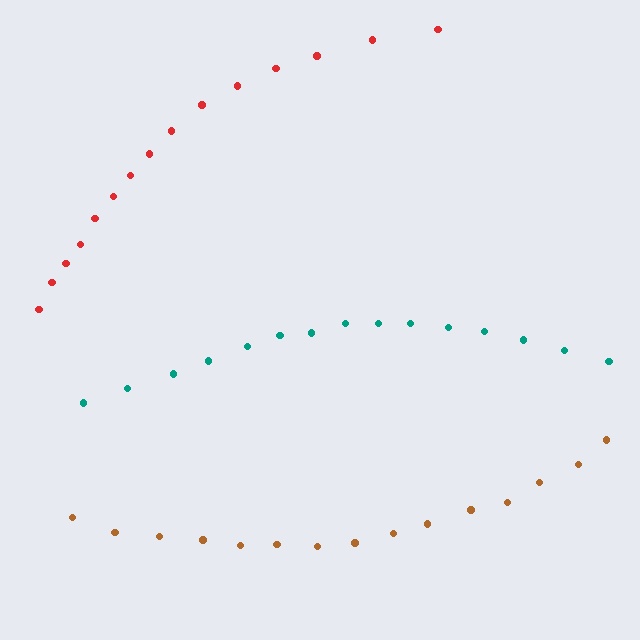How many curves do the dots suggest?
There are 3 distinct paths.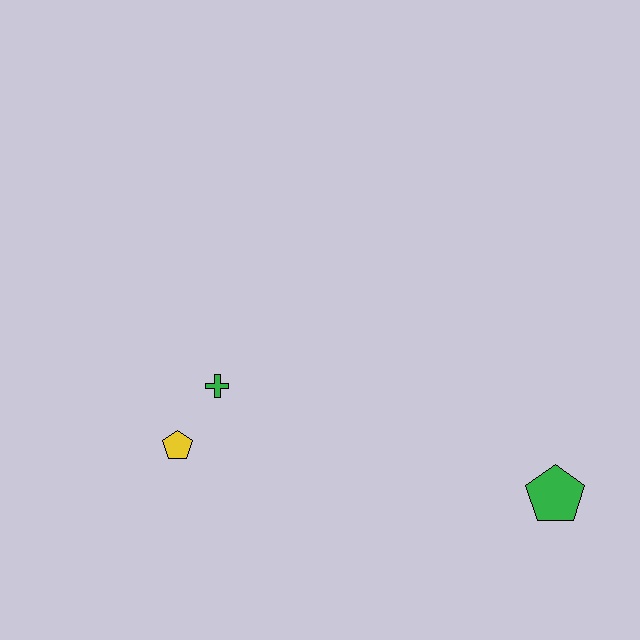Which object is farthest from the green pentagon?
The yellow pentagon is farthest from the green pentagon.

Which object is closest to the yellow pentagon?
The green cross is closest to the yellow pentagon.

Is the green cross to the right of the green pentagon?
No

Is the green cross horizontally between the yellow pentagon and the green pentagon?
Yes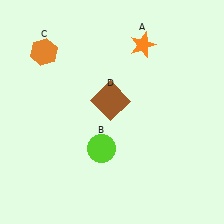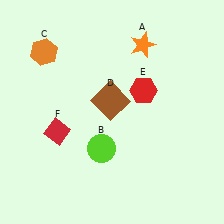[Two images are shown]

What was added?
A red hexagon (E), a red diamond (F) were added in Image 2.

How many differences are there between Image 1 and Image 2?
There are 2 differences between the two images.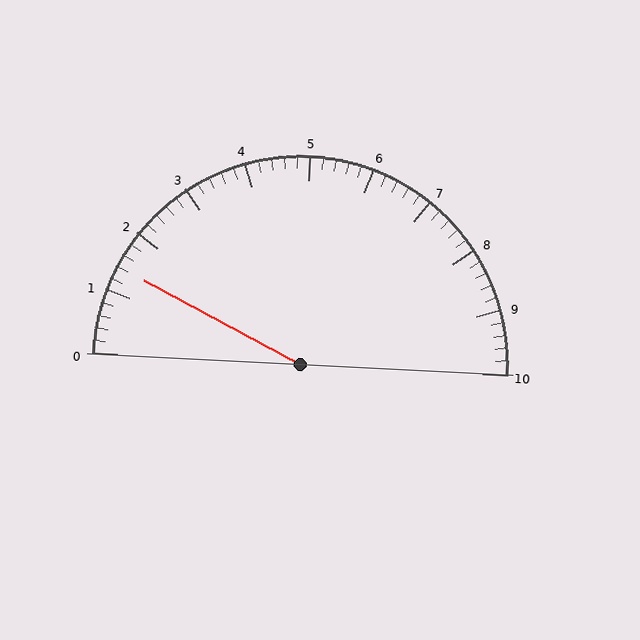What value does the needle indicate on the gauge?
The needle indicates approximately 1.4.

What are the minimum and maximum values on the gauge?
The gauge ranges from 0 to 10.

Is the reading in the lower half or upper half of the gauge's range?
The reading is in the lower half of the range (0 to 10).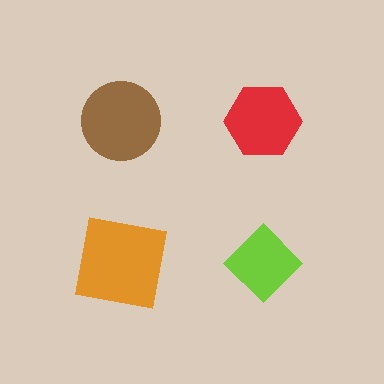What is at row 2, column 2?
A lime diamond.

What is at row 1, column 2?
A red hexagon.